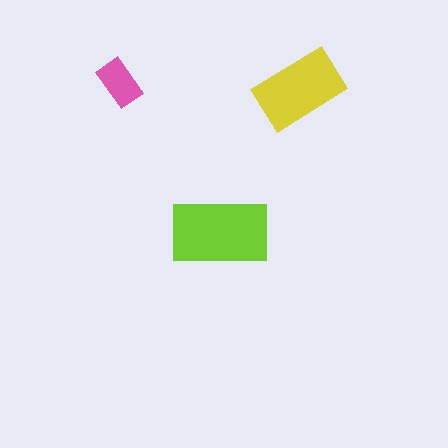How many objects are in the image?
There are 3 objects in the image.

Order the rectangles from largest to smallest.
the lime one, the yellow one, the pink one.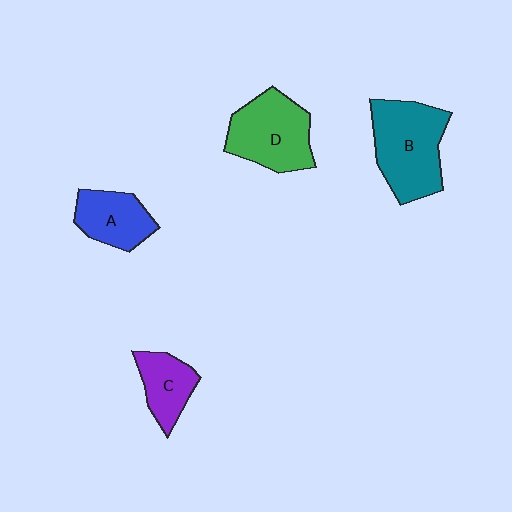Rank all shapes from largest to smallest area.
From largest to smallest: B (teal), D (green), A (blue), C (purple).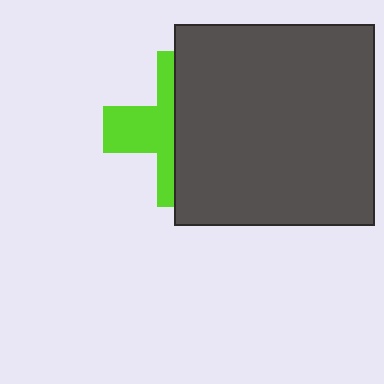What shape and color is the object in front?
The object in front is a dark gray square.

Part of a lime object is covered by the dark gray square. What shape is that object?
It is a cross.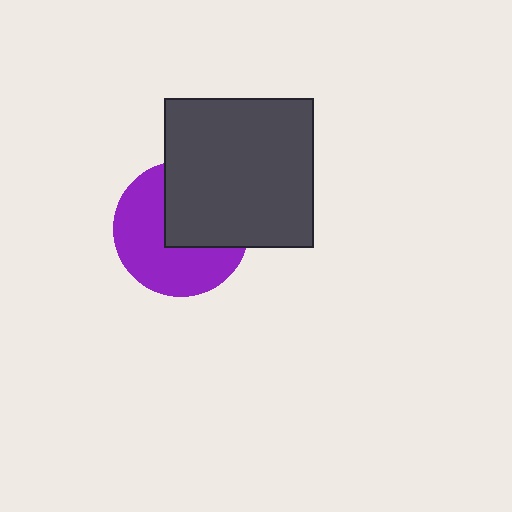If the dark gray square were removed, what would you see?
You would see the complete purple circle.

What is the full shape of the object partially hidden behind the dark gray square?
The partially hidden object is a purple circle.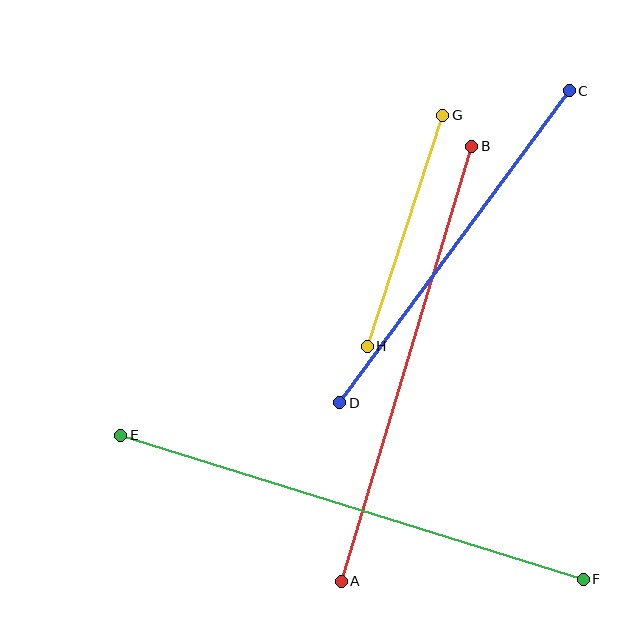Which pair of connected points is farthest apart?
Points E and F are farthest apart.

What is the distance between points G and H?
The distance is approximately 243 pixels.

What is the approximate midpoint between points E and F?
The midpoint is at approximately (352, 507) pixels.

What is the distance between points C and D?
The distance is approximately 387 pixels.